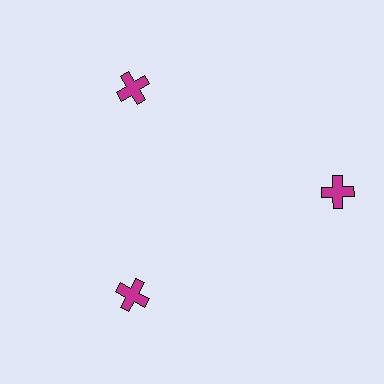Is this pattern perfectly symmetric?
No. The 3 magenta crosses are arranged in a ring, but one element near the 3 o'clock position is pushed outward from the center, breaking the 3-fold rotational symmetry.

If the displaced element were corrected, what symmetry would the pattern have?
It would have 3-fold rotational symmetry — the pattern would map onto itself every 120 degrees.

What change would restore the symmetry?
The symmetry would be restored by moving it inward, back onto the ring so that all 3 crosses sit at equal angles and equal distance from the center.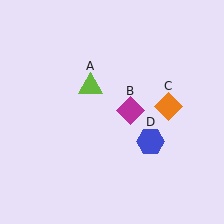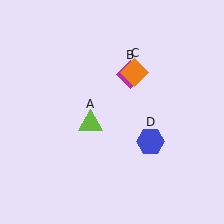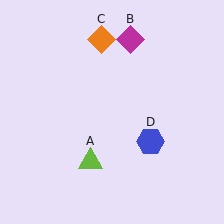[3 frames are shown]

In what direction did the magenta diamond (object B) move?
The magenta diamond (object B) moved up.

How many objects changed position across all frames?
3 objects changed position: lime triangle (object A), magenta diamond (object B), orange diamond (object C).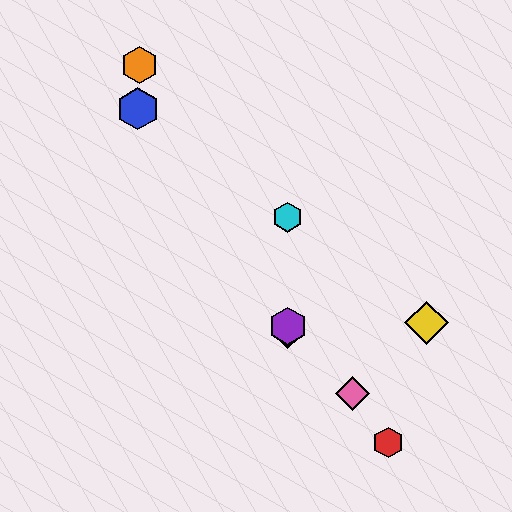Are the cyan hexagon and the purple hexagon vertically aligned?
Yes, both are at x≈288.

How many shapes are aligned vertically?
3 shapes (the green diamond, the purple hexagon, the cyan hexagon) are aligned vertically.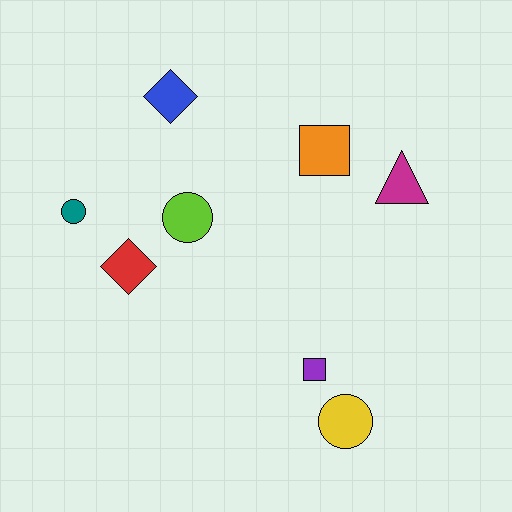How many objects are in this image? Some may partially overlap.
There are 8 objects.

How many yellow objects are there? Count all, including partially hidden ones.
There is 1 yellow object.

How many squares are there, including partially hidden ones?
There are 2 squares.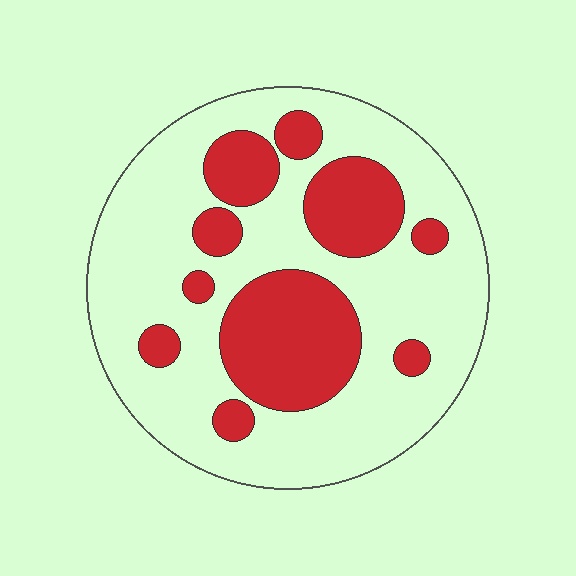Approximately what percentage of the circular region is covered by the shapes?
Approximately 30%.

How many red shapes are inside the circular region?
10.